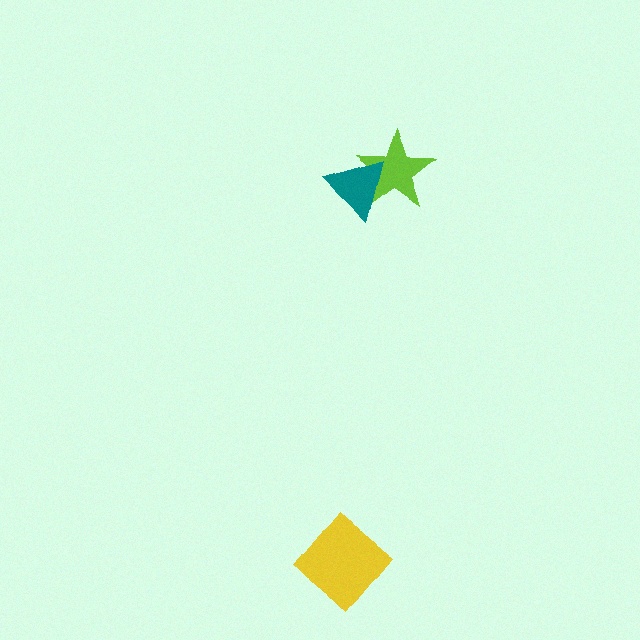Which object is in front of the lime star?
The teal triangle is in front of the lime star.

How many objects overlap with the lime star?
1 object overlaps with the lime star.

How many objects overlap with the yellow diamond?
0 objects overlap with the yellow diamond.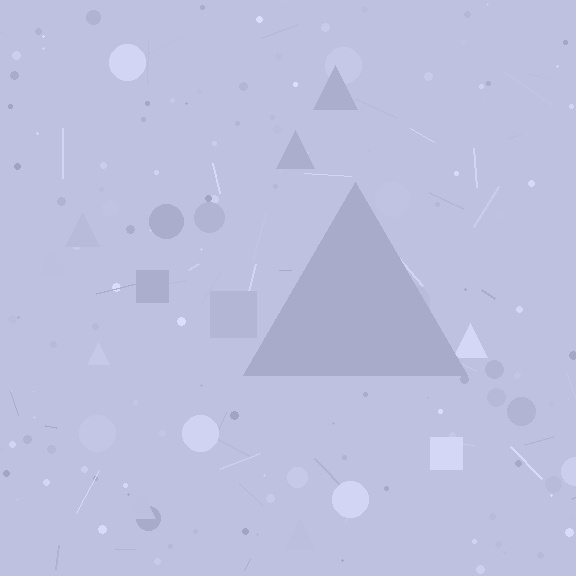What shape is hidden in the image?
A triangle is hidden in the image.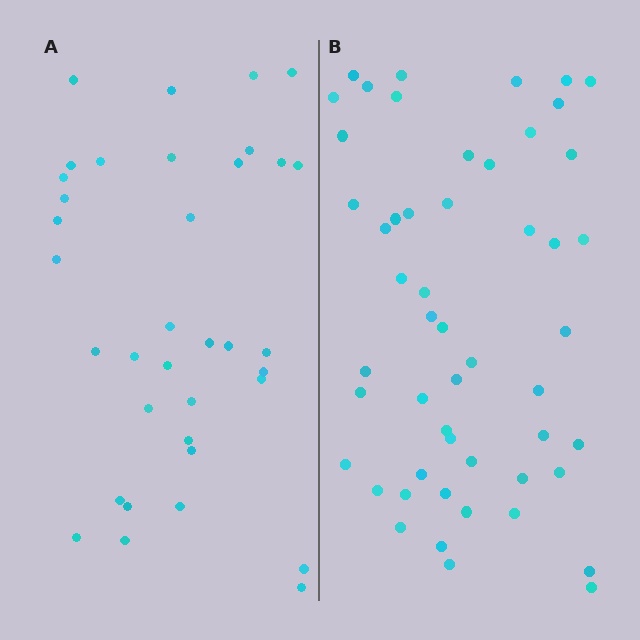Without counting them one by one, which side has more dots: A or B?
Region B (the right region) has more dots.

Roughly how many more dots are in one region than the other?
Region B has approximately 15 more dots than region A.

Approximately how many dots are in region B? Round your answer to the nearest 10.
About 50 dots. (The exact count is 52, which rounds to 50.)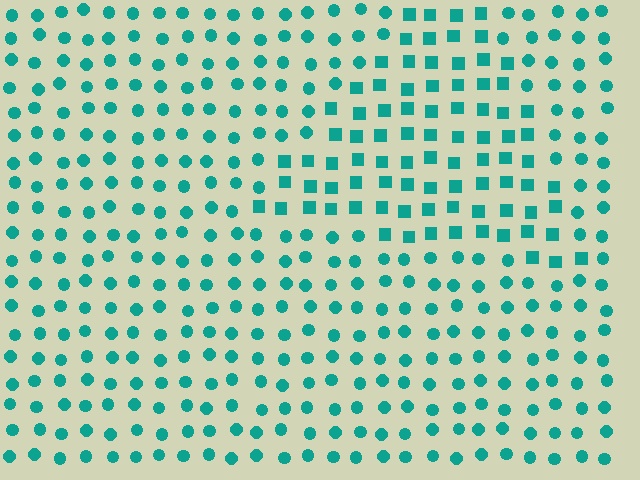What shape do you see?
I see a triangle.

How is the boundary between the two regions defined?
The boundary is defined by a change in element shape: squares inside vs. circles outside. All elements share the same color and spacing.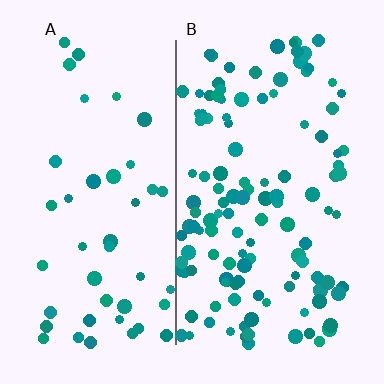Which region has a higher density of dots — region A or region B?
B (the right).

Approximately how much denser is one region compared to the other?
Approximately 2.7× — region B over region A.